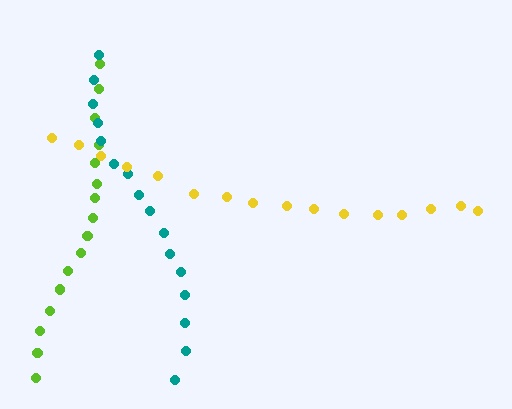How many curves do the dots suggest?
There are 3 distinct paths.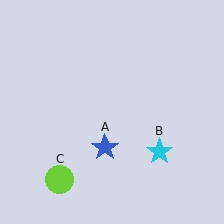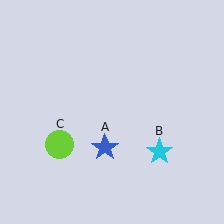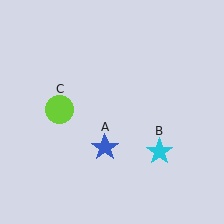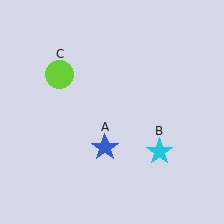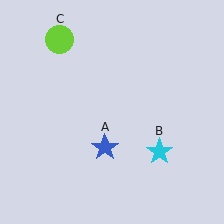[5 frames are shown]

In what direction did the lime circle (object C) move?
The lime circle (object C) moved up.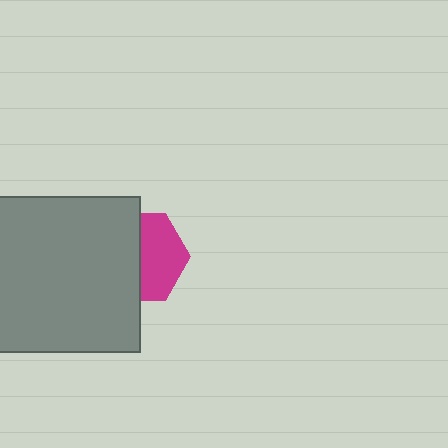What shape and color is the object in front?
The object in front is a gray square.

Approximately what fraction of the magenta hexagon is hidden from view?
Roughly 52% of the magenta hexagon is hidden behind the gray square.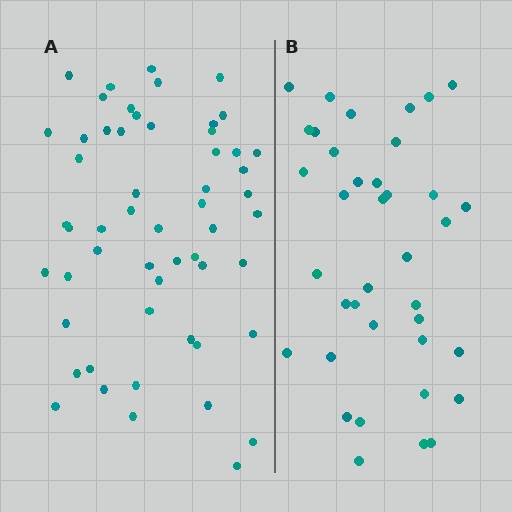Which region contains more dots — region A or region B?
Region A (the left region) has more dots.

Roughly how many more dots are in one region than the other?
Region A has approximately 15 more dots than region B.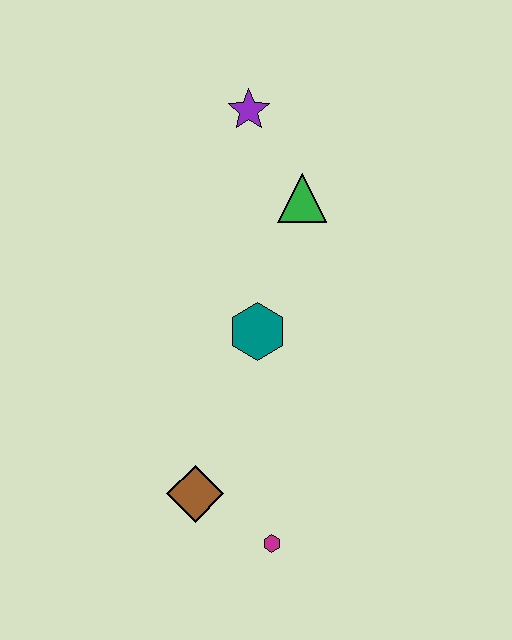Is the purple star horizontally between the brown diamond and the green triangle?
Yes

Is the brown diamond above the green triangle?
No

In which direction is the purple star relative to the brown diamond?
The purple star is above the brown diamond.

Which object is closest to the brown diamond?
The magenta hexagon is closest to the brown diamond.